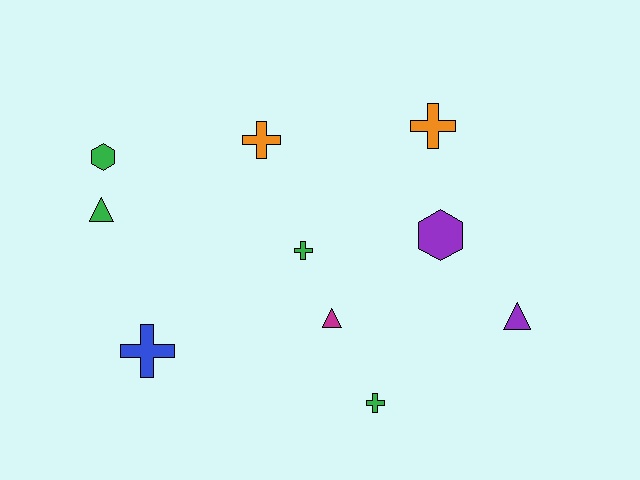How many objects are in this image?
There are 10 objects.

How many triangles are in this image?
There are 3 triangles.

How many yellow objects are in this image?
There are no yellow objects.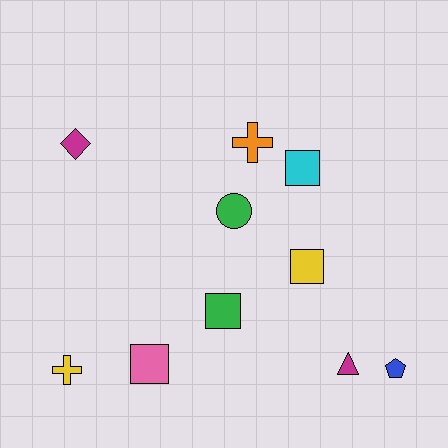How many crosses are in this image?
There are 2 crosses.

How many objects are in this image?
There are 10 objects.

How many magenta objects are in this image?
There are 2 magenta objects.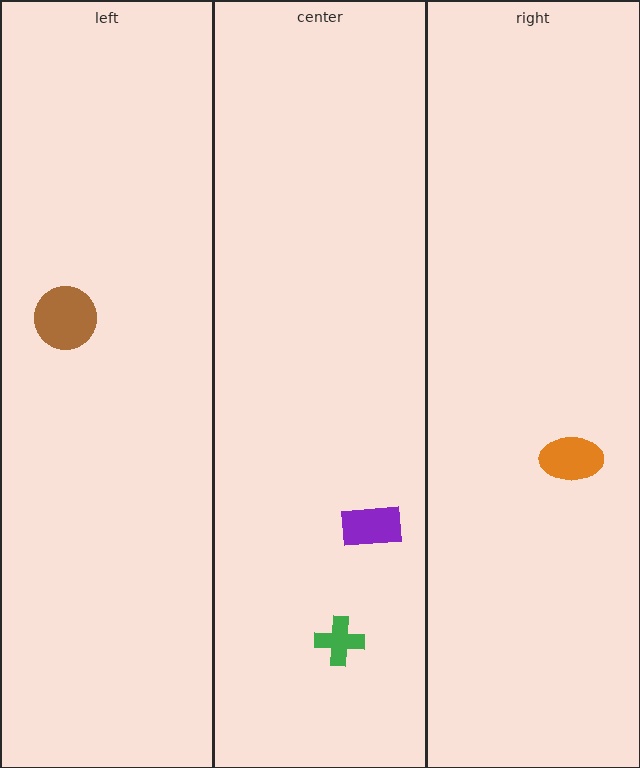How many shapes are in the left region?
1.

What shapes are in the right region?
The orange ellipse.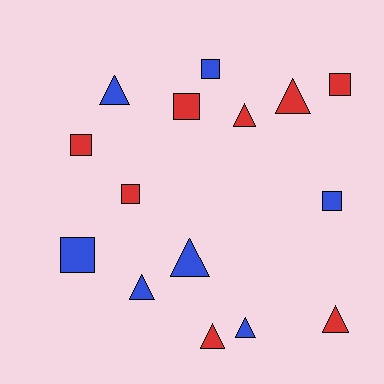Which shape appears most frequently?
Triangle, with 8 objects.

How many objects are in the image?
There are 15 objects.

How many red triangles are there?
There are 4 red triangles.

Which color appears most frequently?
Red, with 8 objects.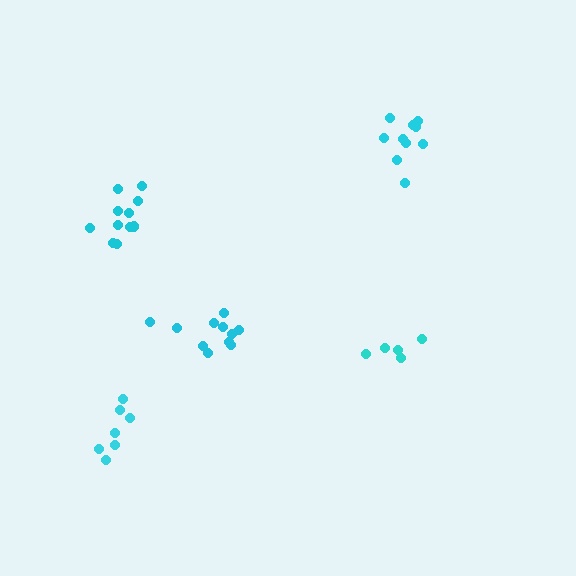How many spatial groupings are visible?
There are 5 spatial groupings.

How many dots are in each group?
Group 1: 5 dots, Group 2: 10 dots, Group 3: 11 dots, Group 4: 11 dots, Group 5: 7 dots (44 total).